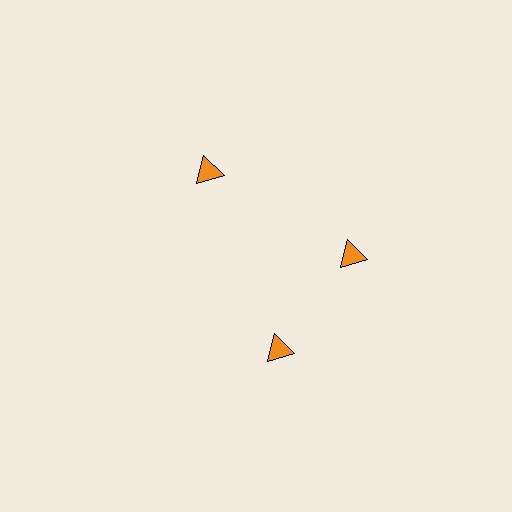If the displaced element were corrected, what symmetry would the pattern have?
It would have 3-fold rotational symmetry — the pattern would map onto itself every 120 degrees.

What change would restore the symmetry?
The symmetry would be restored by rotating it back into even spacing with its neighbors so that all 3 triangles sit at equal angles and equal distance from the center.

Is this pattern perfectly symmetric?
No. The 3 orange triangles are arranged in a ring, but one element near the 7 o'clock position is rotated out of alignment along the ring, breaking the 3-fold rotational symmetry.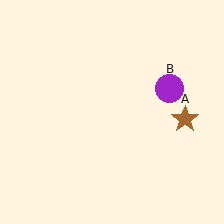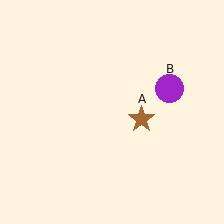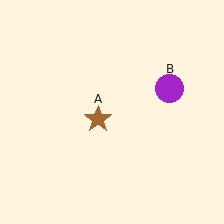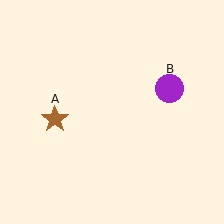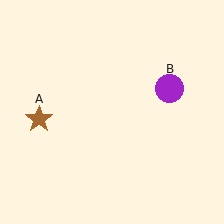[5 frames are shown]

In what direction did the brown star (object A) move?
The brown star (object A) moved left.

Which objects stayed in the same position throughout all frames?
Purple circle (object B) remained stationary.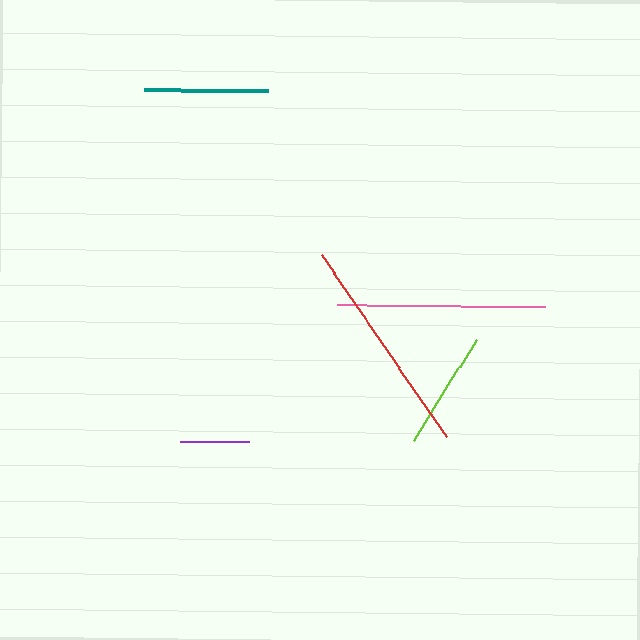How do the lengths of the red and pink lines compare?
The red and pink lines are approximately the same length.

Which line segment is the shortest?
The purple line is the shortest at approximately 68 pixels.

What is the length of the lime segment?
The lime segment is approximately 120 pixels long.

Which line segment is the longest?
The red line is the longest at approximately 221 pixels.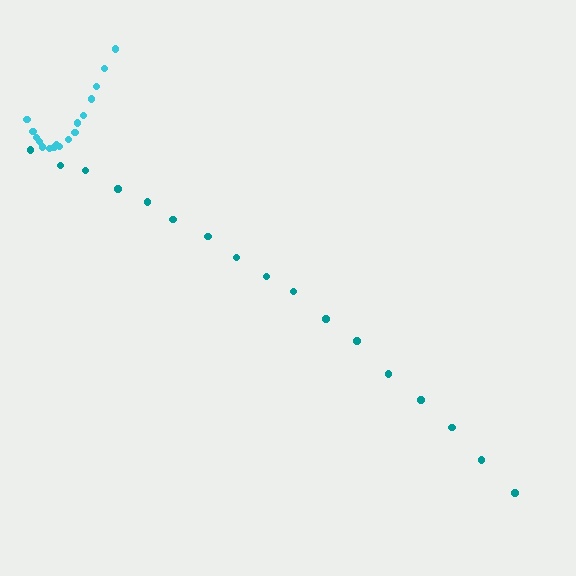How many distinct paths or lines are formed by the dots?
There are 2 distinct paths.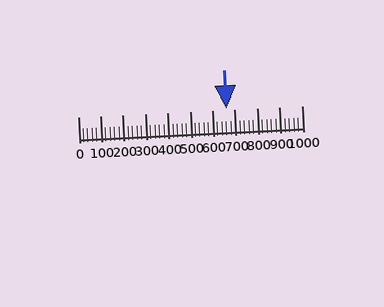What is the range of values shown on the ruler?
The ruler shows values from 0 to 1000.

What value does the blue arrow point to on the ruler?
The blue arrow points to approximately 662.